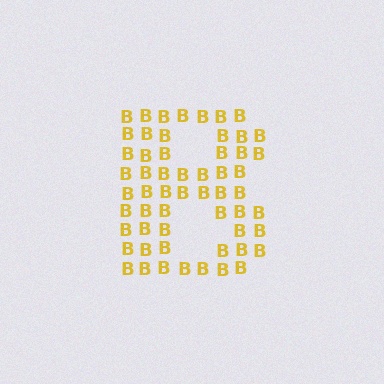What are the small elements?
The small elements are letter B's.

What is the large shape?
The large shape is the letter B.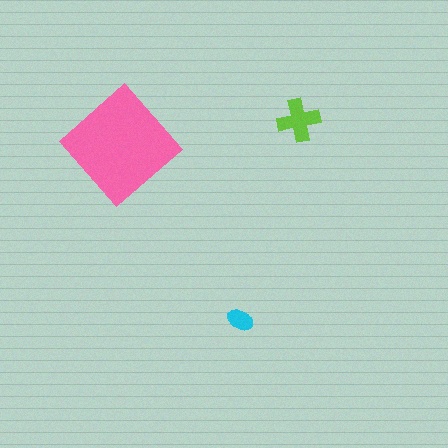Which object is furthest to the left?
The pink diamond is leftmost.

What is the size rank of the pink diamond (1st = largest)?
1st.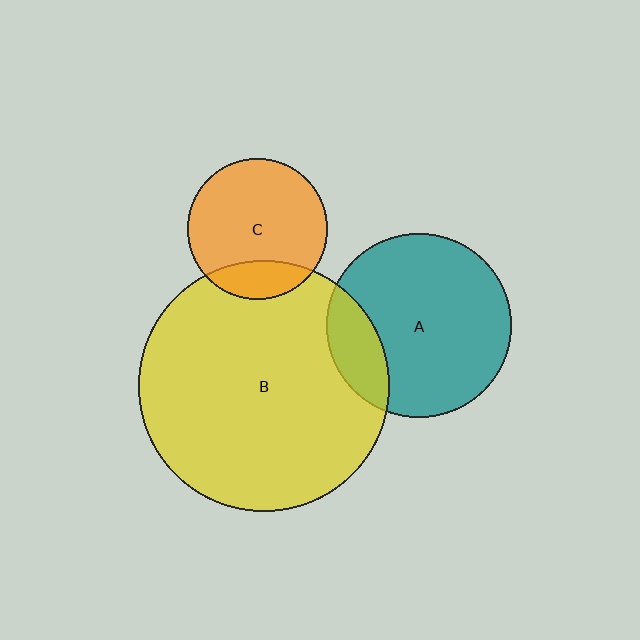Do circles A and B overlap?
Yes.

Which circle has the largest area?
Circle B (yellow).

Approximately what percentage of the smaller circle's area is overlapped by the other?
Approximately 20%.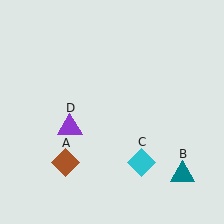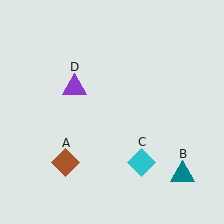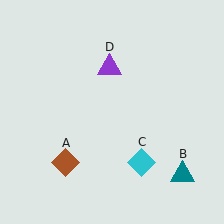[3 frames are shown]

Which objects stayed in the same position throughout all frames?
Brown diamond (object A) and teal triangle (object B) and cyan diamond (object C) remained stationary.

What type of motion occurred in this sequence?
The purple triangle (object D) rotated clockwise around the center of the scene.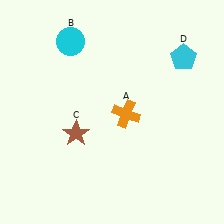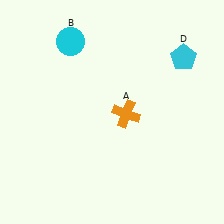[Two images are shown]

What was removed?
The brown star (C) was removed in Image 2.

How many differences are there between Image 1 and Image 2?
There is 1 difference between the two images.